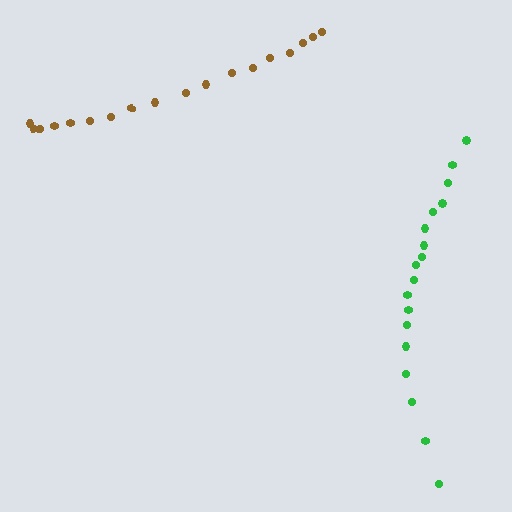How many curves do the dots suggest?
There are 2 distinct paths.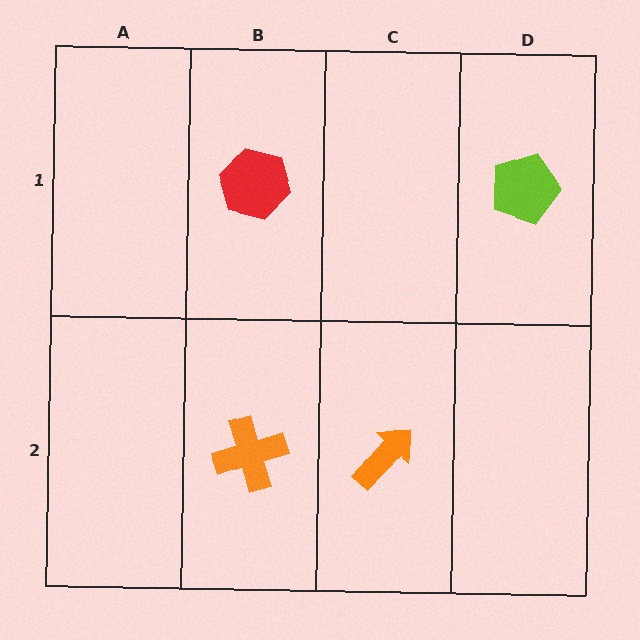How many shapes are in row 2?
2 shapes.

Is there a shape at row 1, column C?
No, that cell is empty.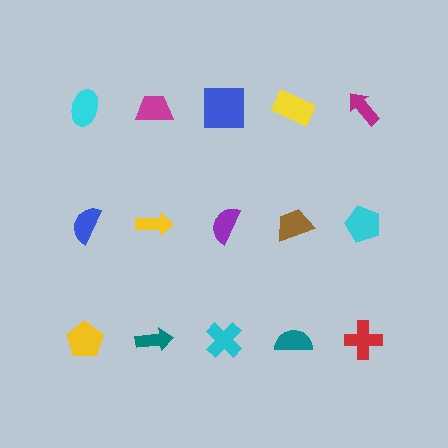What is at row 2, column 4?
A brown trapezoid.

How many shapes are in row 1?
5 shapes.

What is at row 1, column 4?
A yellow rectangle.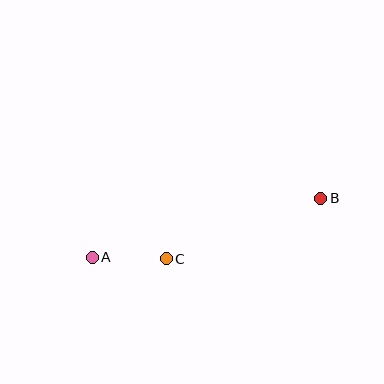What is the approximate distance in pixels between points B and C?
The distance between B and C is approximately 166 pixels.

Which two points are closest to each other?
Points A and C are closest to each other.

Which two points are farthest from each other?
Points A and B are farthest from each other.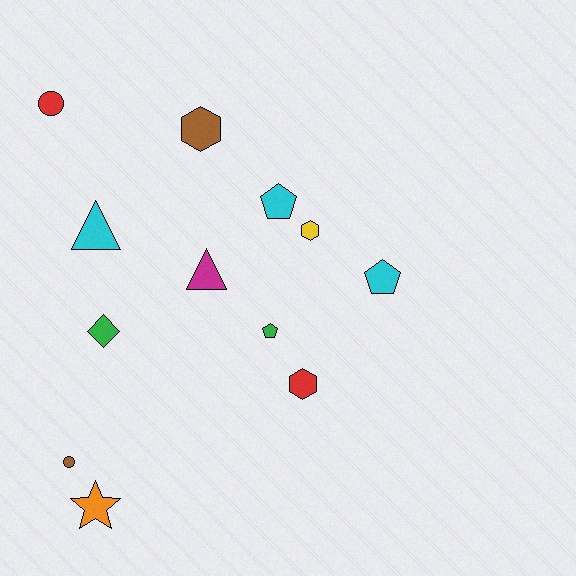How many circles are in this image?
There are 2 circles.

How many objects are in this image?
There are 12 objects.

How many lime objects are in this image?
There are no lime objects.